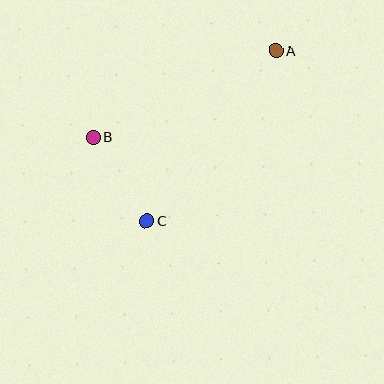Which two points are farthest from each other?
Points A and C are farthest from each other.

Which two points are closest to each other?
Points B and C are closest to each other.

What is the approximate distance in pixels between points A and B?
The distance between A and B is approximately 202 pixels.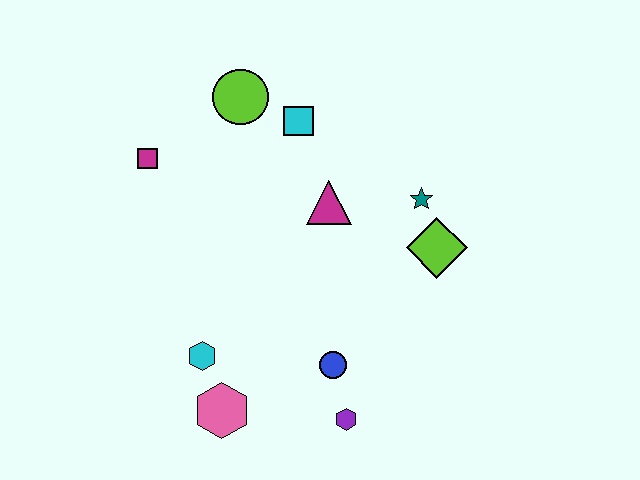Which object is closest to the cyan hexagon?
The pink hexagon is closest to the cyan hexagon.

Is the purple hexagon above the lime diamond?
No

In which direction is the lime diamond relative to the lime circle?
The lime diamond is to the right of the lime circle.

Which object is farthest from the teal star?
The pink hexagon is farthest from the teal star.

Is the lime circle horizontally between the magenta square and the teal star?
Yes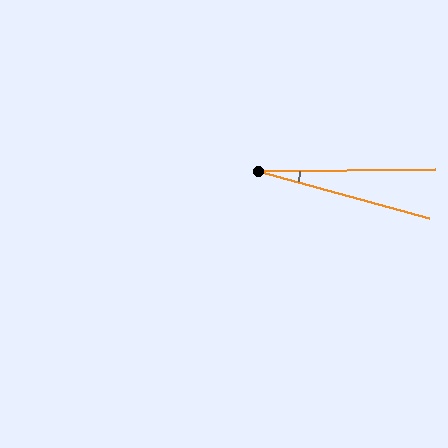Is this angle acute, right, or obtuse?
It is acute.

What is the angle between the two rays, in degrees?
Approximately 16 degrees.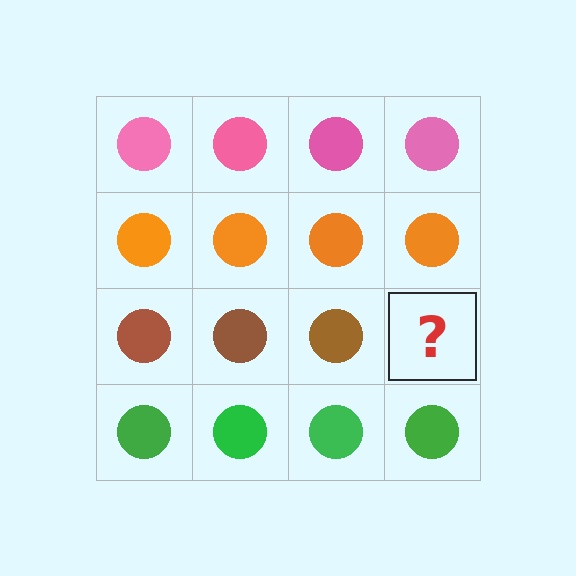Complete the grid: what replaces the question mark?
The question mark should be replaced with a brown circle.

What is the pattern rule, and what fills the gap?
The rule is that each row has a consistent color. The gap should be filled with a brown circle.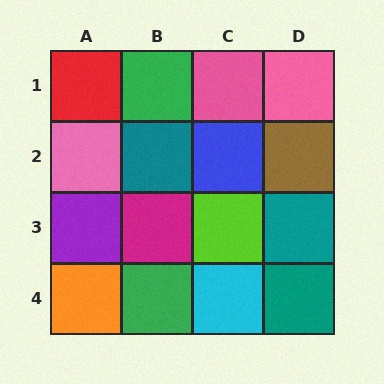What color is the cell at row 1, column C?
Pink.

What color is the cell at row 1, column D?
Pink.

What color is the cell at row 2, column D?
Brown.